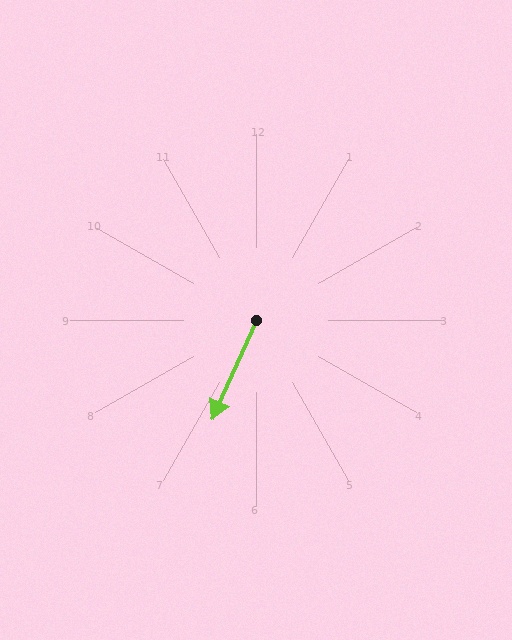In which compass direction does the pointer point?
Southwest.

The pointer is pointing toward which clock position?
Roughly 7 o'clock.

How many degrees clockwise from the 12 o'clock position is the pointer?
Approximately 204 degrees.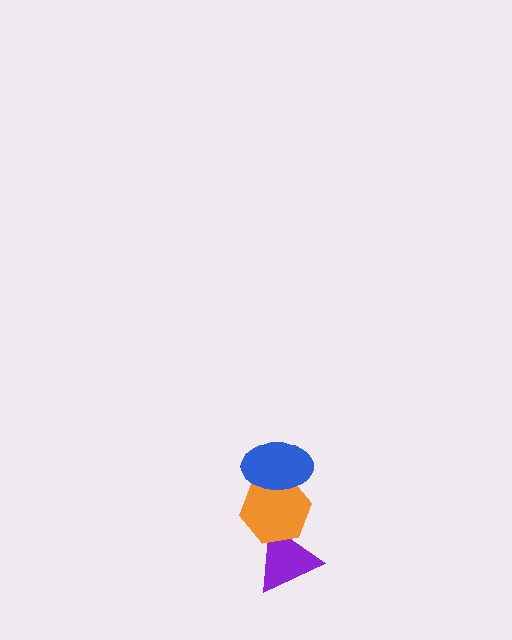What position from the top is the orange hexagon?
The orange hexagon is 2nd from the top.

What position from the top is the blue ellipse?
The blue ellipse is 1st from the top.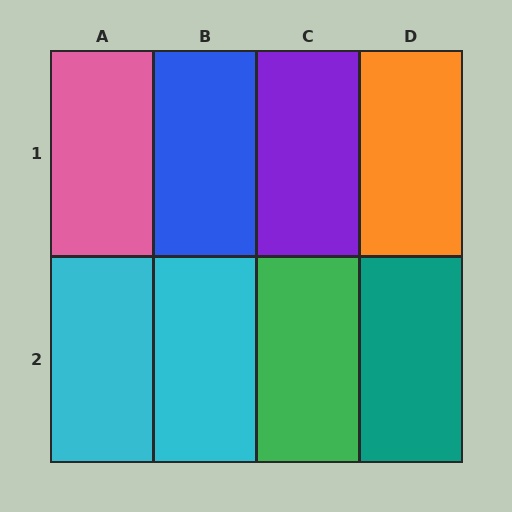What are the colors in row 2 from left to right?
Cyan, cyan, green, teal.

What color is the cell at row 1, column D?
Orange.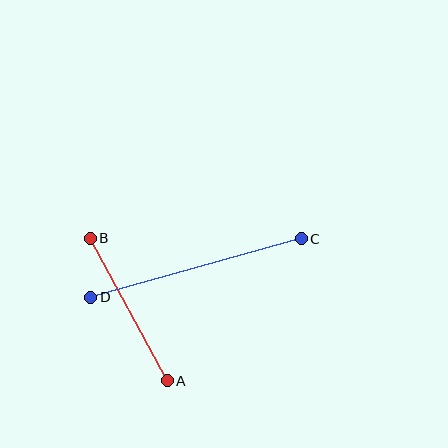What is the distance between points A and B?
The distance is approximately 162 pixels.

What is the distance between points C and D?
The distance is approximately 218 pixels.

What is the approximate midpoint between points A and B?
The midpoint is at approximately (129, 309) pixels.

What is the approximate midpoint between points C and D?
The midpoint is at approximately (196, 268) pixels.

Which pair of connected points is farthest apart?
Points C and D are farthest apart.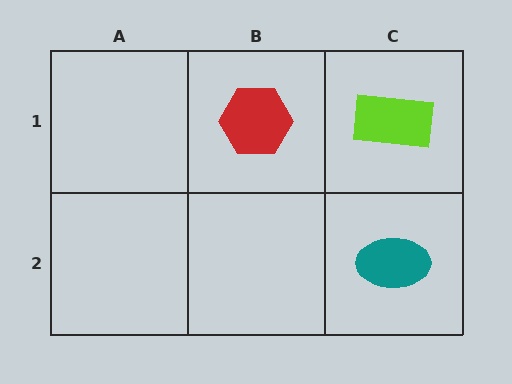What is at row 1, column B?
A red hexagon.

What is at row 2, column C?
A teal ellipse.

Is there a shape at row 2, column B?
No, that cell is empty.